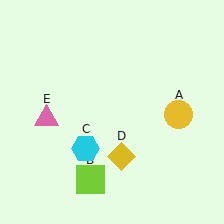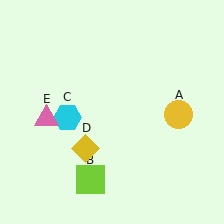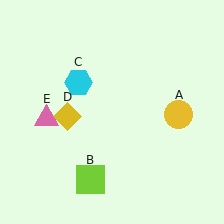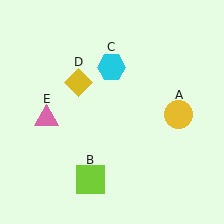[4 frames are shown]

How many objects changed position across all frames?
2 objects changed position: cyan hexagon (object C), yellow diamond (object D).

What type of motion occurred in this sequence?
The cyan hexagon (object C), yellow diamond (object D) rotated clockwise around the center of the scene.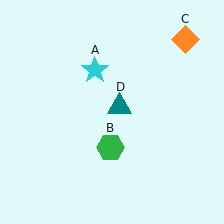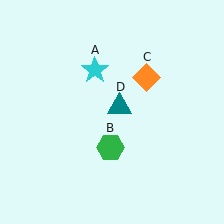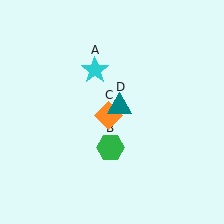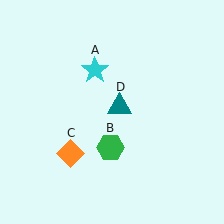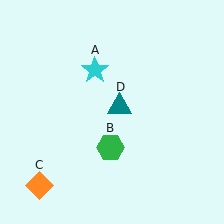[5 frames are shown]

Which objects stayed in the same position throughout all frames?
Cyan star (object A) and green hexagon (object B) and teal triangle (object D) remained stationary.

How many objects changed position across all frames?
1 object changed position: orange diamond (object C).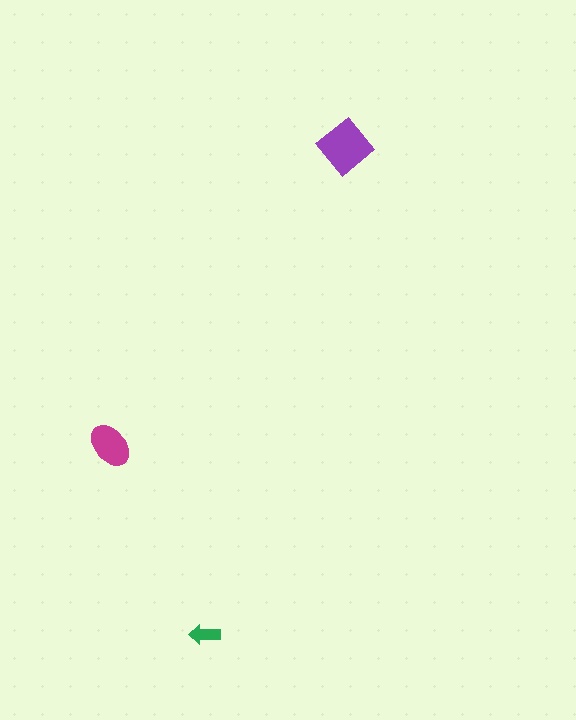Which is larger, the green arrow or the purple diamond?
The purple diamond.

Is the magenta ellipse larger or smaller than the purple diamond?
Smaller.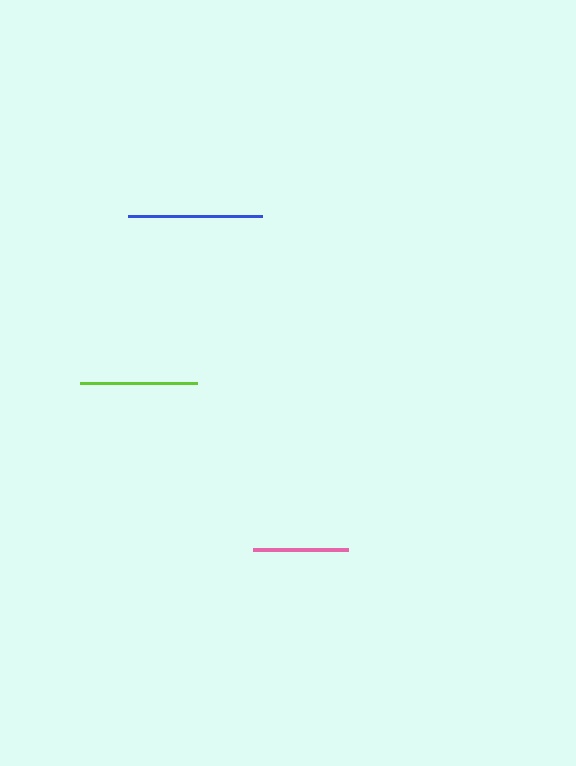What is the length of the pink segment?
The pink segment is approximately 95 pixels long.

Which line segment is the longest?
The blue line is the longest at approximately 134 pixels.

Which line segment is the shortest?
The pink line is the shortest at approximately 95 pixels.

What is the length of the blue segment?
The blue segment is approximately 134 pixels long.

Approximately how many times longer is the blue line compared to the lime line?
The blue line is approximately 1.1 times the length of the lime line.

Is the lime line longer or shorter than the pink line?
The lime line is longer than the pink line.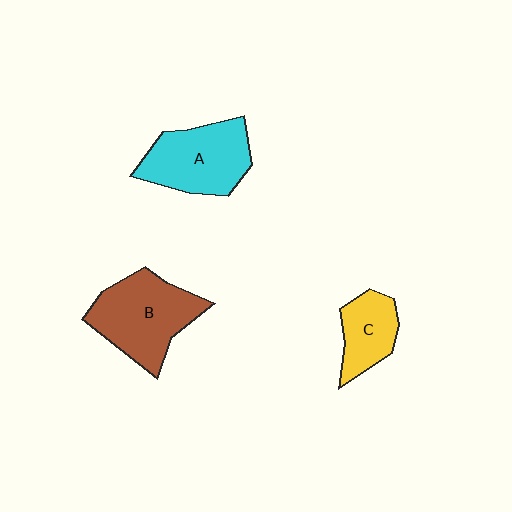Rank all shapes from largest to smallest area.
From largest to smallest: B (brown), A (cyan), C (yellow).